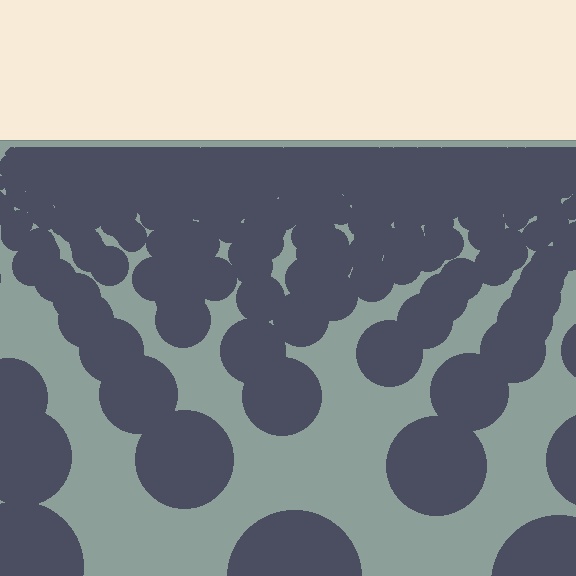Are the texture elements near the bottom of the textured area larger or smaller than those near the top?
Larger. Near the bottom, elements are closer to the viewer and appear at a bigger on-screen size.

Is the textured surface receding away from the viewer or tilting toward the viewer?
The surface is receding away from the viewer. Texture elements get smaller and denser toward the top.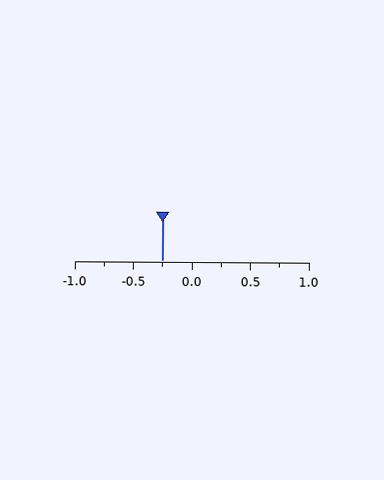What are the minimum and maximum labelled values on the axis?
The axis runs from -1.0 to 1.0.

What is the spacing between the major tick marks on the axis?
The major ticks are spaced 0.5 apart.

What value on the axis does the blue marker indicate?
The marker indicates approximately -0.25.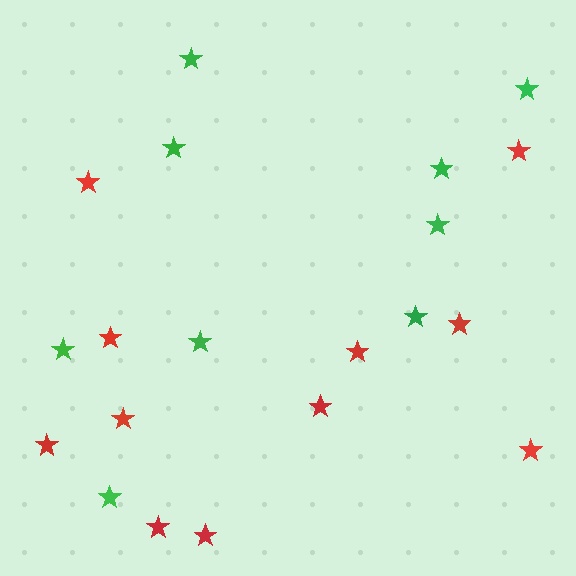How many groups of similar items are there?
There are 2 groups: one group of red stars (11) and one group of green stars (9).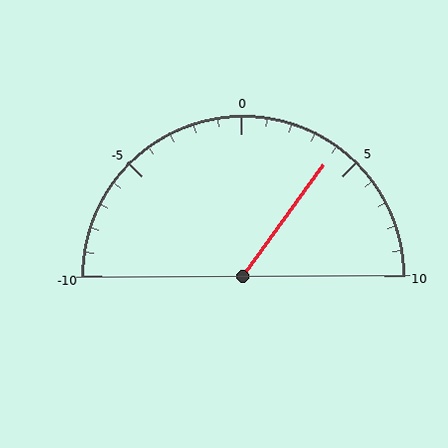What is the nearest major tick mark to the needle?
The nearest major tick mark is 5.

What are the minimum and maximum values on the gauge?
The gauge ranges from -10 to 10.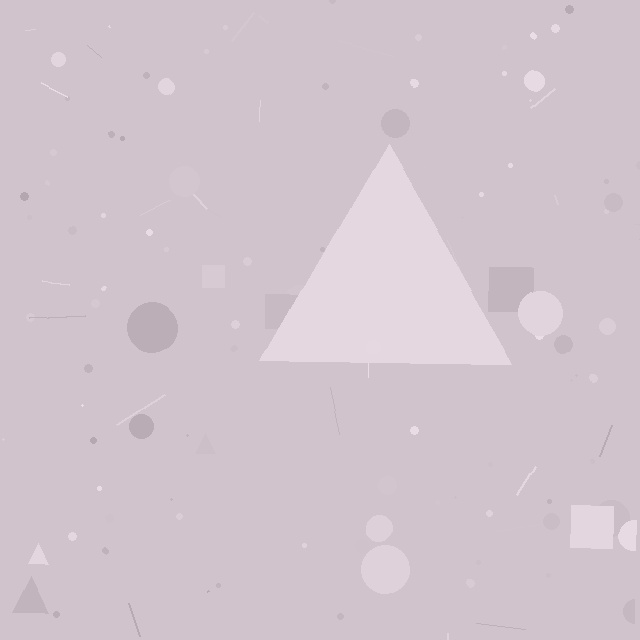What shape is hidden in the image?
A triangle is hidden in the image.